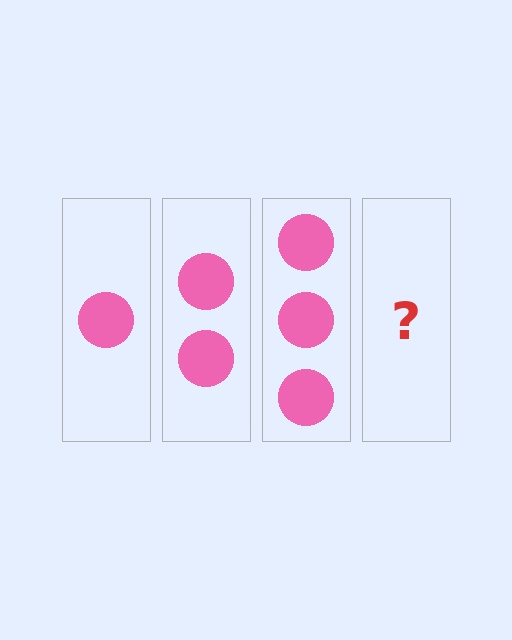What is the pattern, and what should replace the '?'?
The pattern is that each step adds one more circle. The '?' should be 4 circles.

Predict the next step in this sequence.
The next step is 4 circles.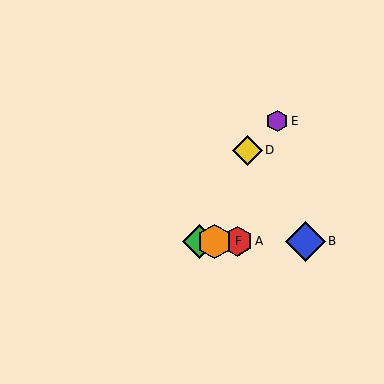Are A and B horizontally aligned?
Yes, both are at y≈241.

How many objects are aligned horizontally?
4 objects (A, B, C, F) are aligned horizontally.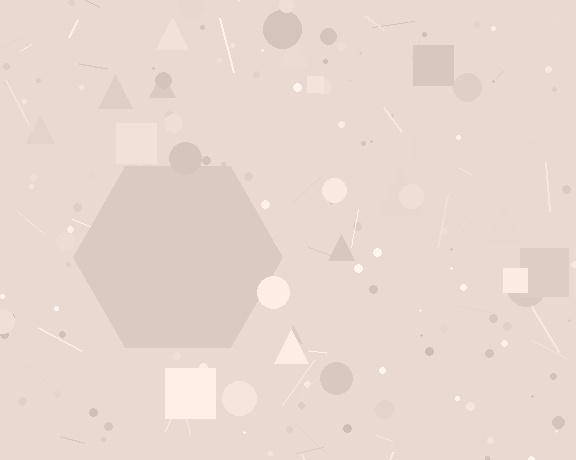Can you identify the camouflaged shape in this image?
The camouflaged shape is a hexagon.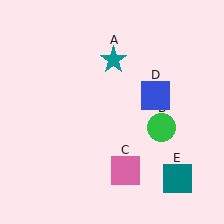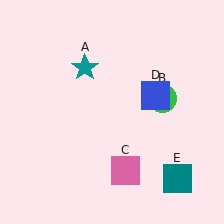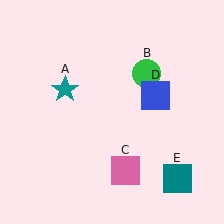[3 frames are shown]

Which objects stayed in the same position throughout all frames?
Pink square (object C) and blue square (object D) and teal square (object E) remained stationary.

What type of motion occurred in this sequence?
The teal star (object A), green circle (object B) rotated counterclockwise around the center of the scene.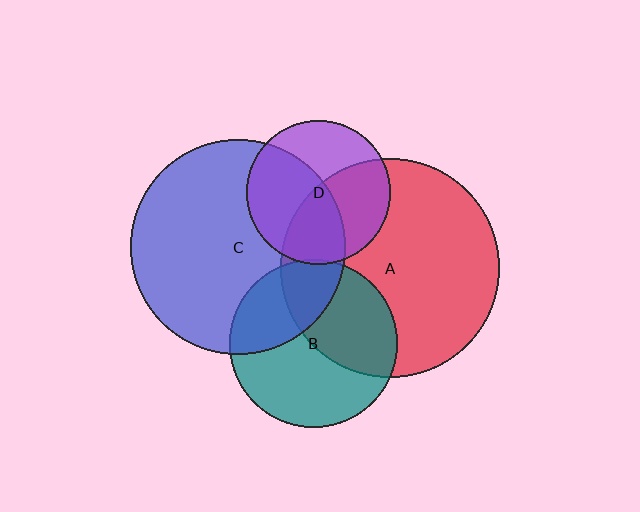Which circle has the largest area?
Circle A (red).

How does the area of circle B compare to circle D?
Approximately 1.4 times.